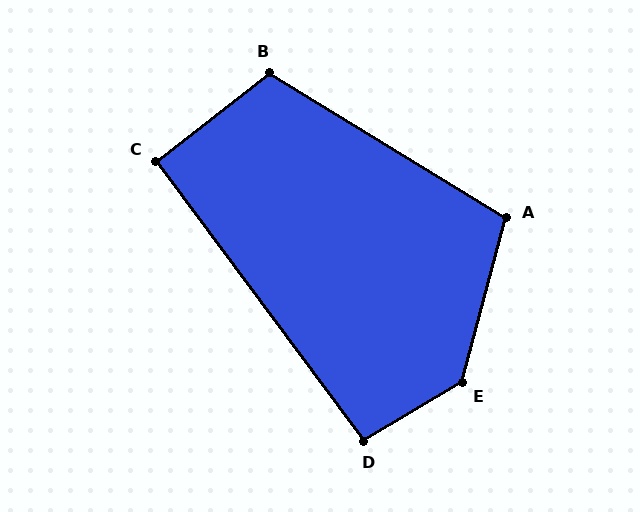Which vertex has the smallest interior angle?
C, at approximately 91 degrees.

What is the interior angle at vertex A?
Approximately 106 degrees (obtuse).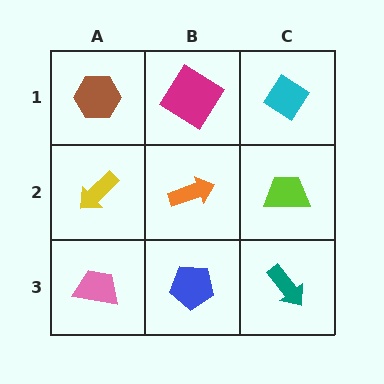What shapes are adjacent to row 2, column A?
A brown hexagon (row 1, column A), a pink trapezoid (row 3, column A), an orange arrow (row 2, column B).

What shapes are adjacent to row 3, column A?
A yellow arrow (row 2, column A), a blue pentagon (row 3, column B).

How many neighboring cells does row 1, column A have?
2.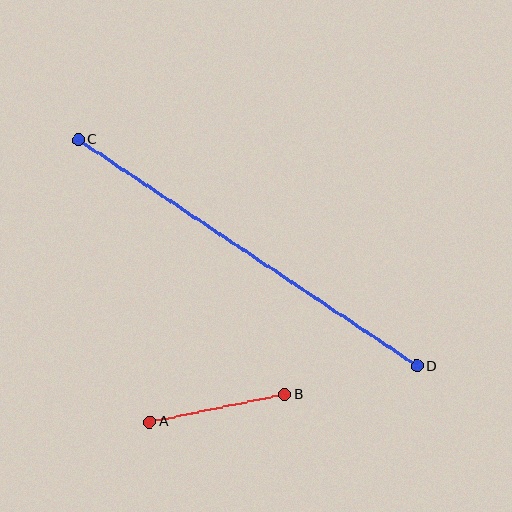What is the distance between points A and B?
The distance is approximately 138 pixels.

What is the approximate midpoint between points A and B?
The midpoint is at approximately (217, 408) pixels.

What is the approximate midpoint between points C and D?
The midpoint is at approximately (248, 253) pixels.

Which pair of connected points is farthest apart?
Points C and D are farthest apart.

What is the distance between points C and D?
The distance is approximately 408 pixels.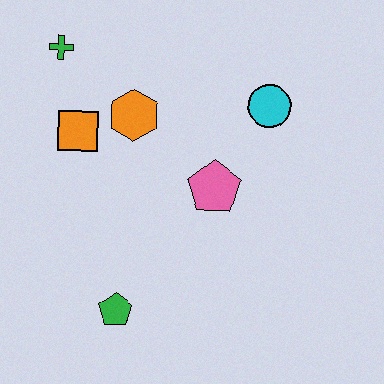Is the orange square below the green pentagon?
No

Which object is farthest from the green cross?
The green pentagon is farthest from the green cross.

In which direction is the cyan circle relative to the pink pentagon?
The cyan circle is above the pink pentagon.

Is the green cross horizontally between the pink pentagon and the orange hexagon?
No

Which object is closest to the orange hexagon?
The orange square is closest to the orange hexagon.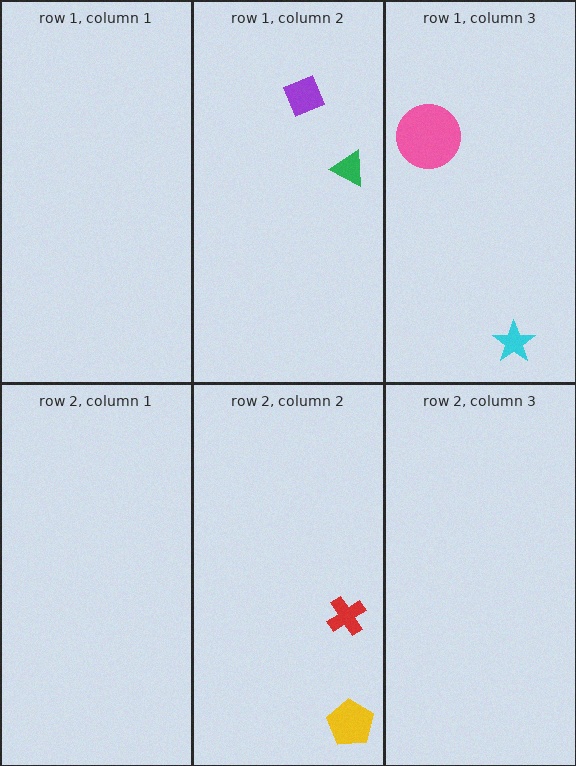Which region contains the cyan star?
The row 1, column 3 region.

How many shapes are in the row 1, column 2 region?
2.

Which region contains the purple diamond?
The row 1, column 2 region.